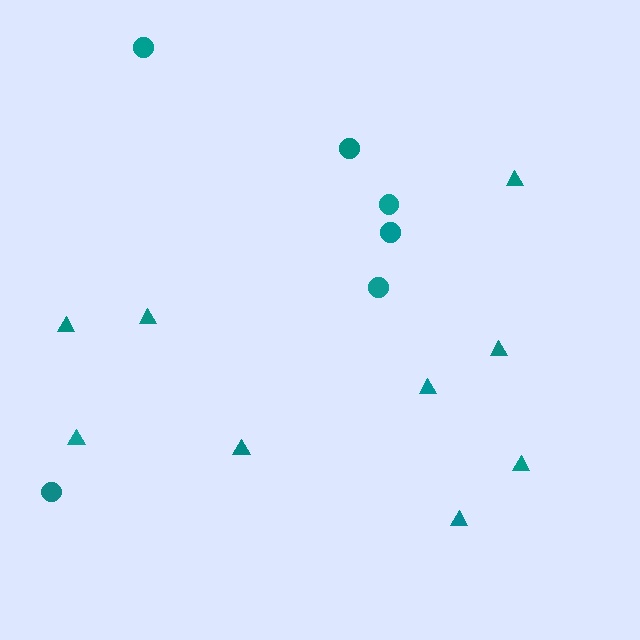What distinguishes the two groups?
There are 2 groups: one group of triangles (9) and one group of circles (6).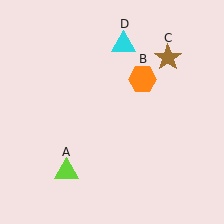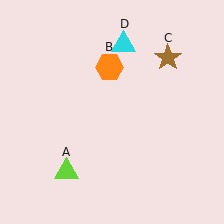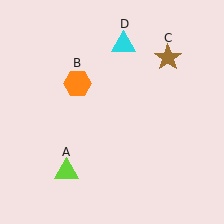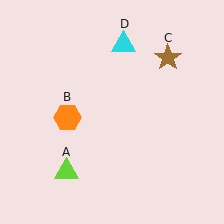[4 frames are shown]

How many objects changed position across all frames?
1 object changed position: orange hexagon (object B).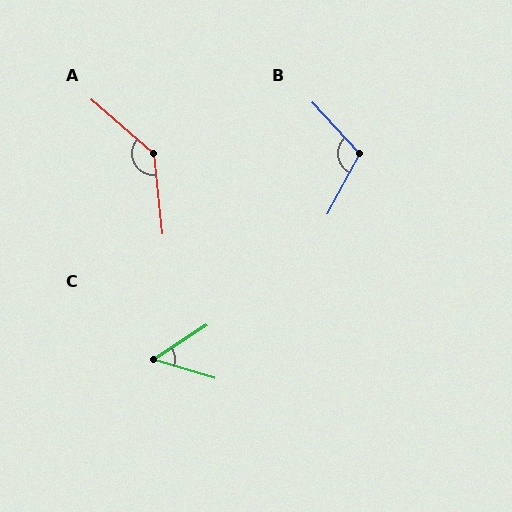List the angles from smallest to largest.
C (50°), B (109°), A (137°).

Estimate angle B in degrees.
Approximately 109 degrees.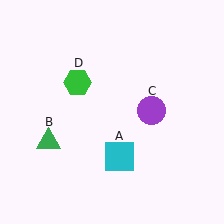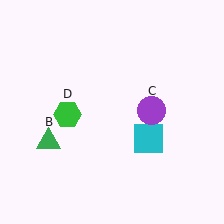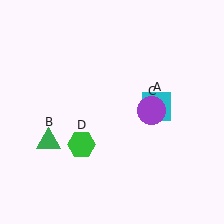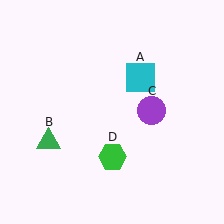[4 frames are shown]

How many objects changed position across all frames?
2 objects changed position: cyan square (object A), green hexagon (object D).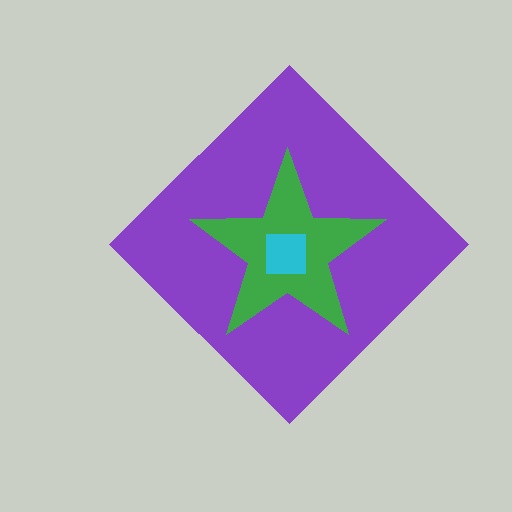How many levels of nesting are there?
3.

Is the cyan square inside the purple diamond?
Yes.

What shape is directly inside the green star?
The cyan square.